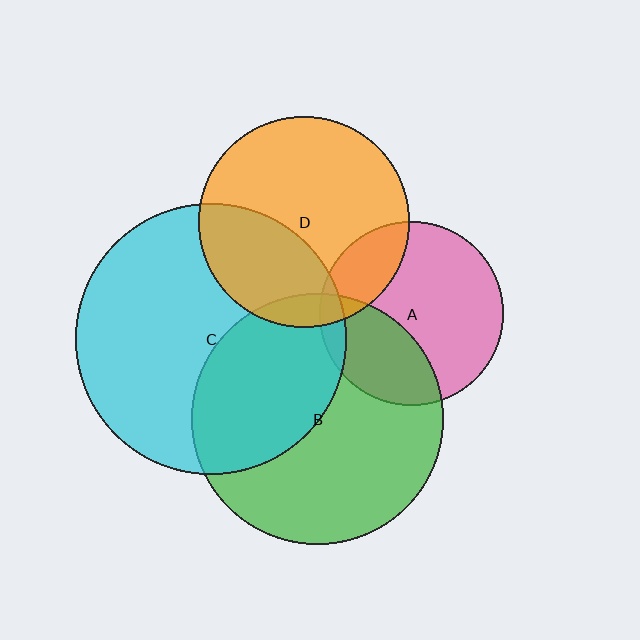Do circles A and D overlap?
Yes.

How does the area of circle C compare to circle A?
Approximately 2.2 times.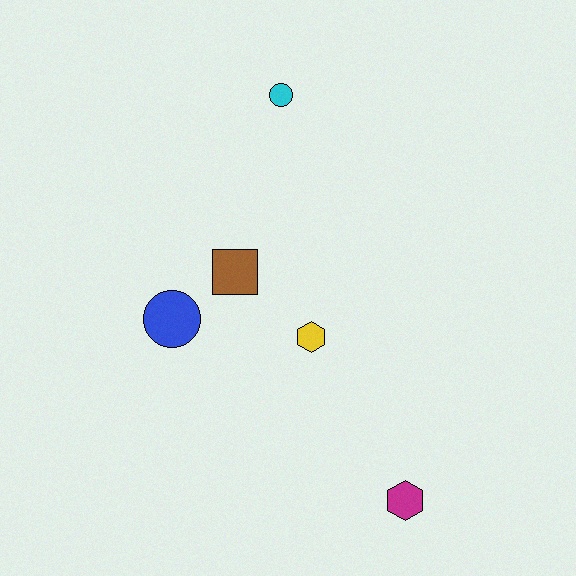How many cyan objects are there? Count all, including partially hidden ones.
There is 1 cyan object.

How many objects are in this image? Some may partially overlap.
There are 5 objects.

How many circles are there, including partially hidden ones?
There are 2 circles.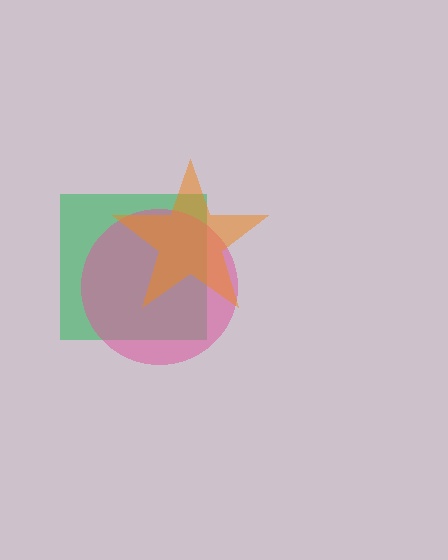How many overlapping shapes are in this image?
There are 3 overlapping shapes in the image.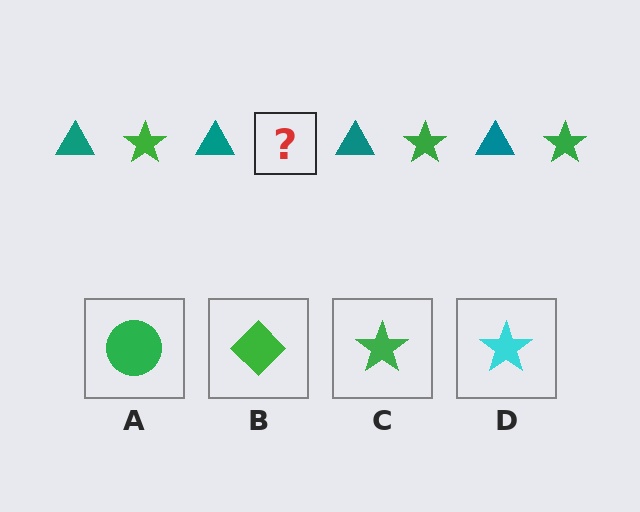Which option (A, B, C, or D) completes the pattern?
C.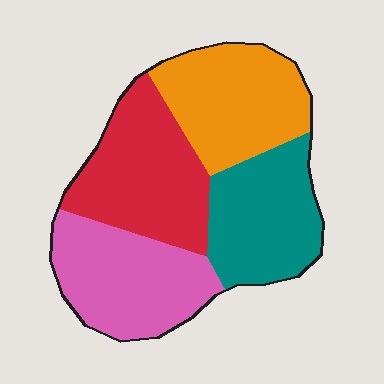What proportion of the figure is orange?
Orange covers around 25% of the figure.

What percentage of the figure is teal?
Teal covers roughly 25% of the figure.